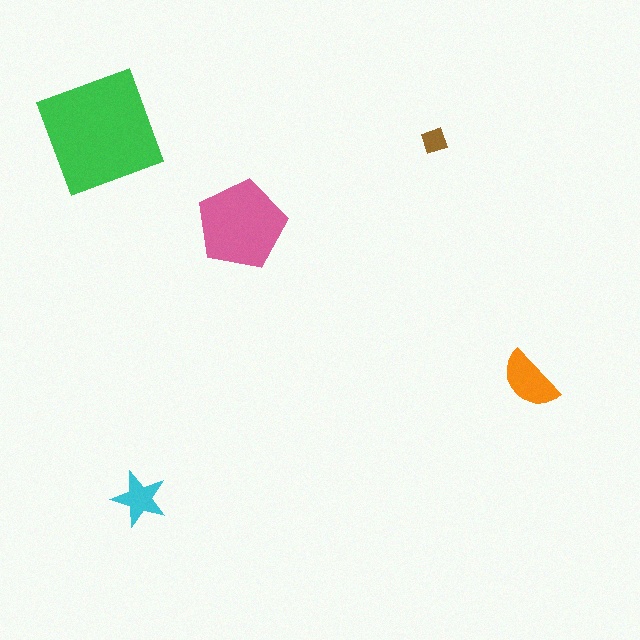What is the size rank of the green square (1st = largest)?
1st.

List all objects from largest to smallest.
The green square, the pink pentagon, the orange semicircle, the cyan star, the brown diamond.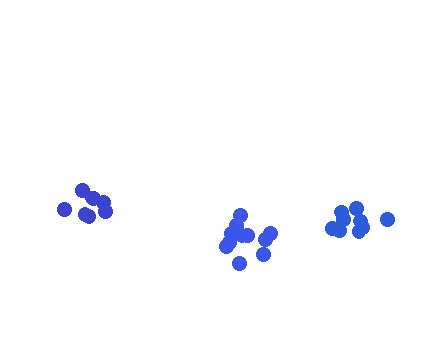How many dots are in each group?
Group 1: 11 dots, Group 2: 9 dots, Group 3: 8 dots (28 total).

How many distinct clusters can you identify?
There are 3 distinct clusters.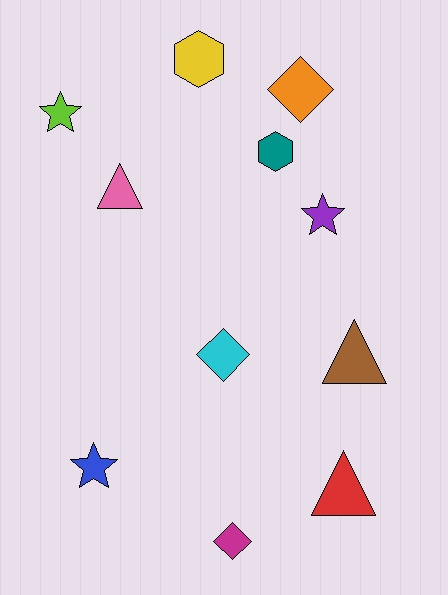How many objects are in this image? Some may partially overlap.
There are 11 objects.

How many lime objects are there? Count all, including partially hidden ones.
There is 1 lime object.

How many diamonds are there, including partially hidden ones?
There are 3 diamonds.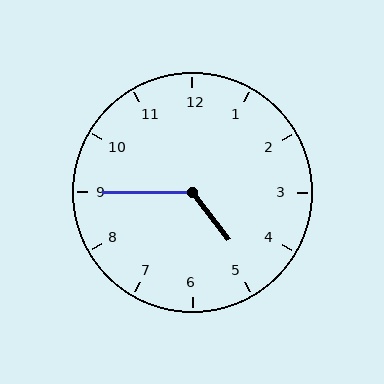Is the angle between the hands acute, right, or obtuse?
It is obtuse.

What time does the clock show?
4:45.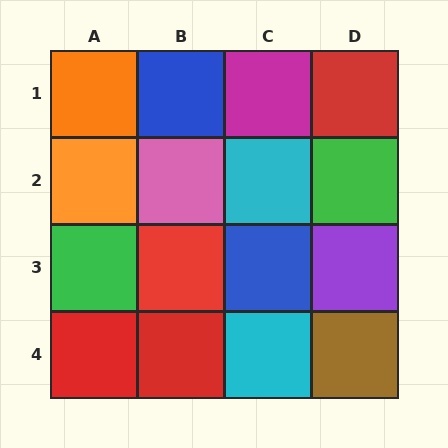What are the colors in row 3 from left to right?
Green, red, blue, purple.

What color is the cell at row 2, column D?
Green.